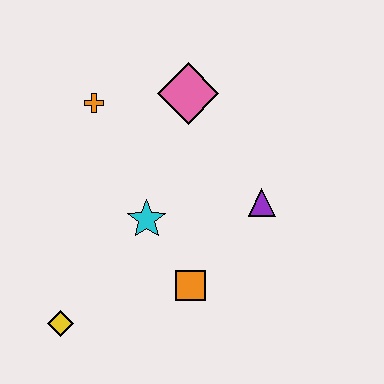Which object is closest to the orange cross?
The pink diamond is closest to the orange cross.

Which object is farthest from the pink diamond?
The yellow diamond is farthest from the pink diamond.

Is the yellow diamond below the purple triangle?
Yes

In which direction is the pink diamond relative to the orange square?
The pink diamond is above the orange square.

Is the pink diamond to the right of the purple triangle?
No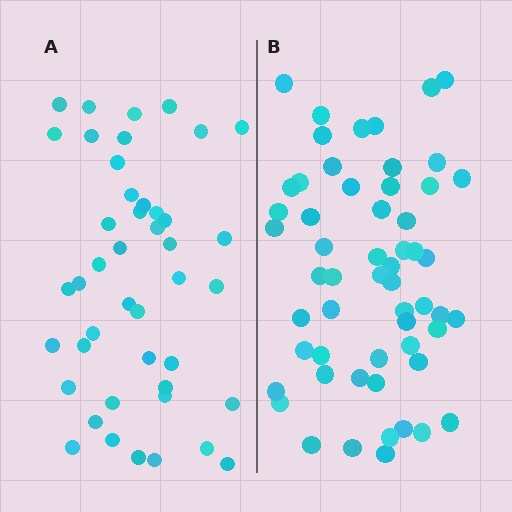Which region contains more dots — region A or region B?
Region B (the right region) has more dots.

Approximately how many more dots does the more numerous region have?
Region B has roughly 12 or so more dots than region A.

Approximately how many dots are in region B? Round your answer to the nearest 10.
About 60 dots. (The exact count is 56, which rounds to 60.)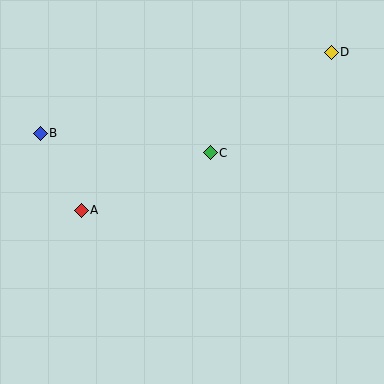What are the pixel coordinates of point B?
Point B is at (40, 133).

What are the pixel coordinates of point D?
Point D is at (331, 52).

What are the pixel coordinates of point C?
Point C is at (210, 153).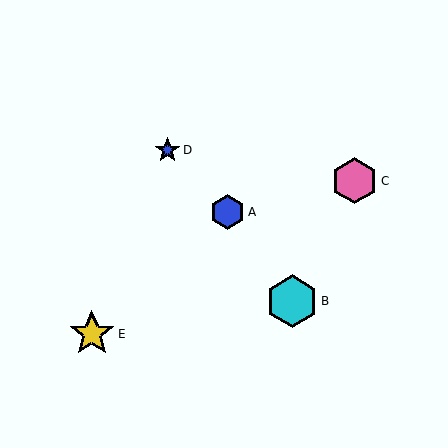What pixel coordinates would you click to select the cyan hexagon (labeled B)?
Click at (292, 301) to select the cyan hexagon B.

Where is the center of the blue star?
The center of the blue star is at (167, 150).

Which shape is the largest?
The cyan hexagon (labeled B) is the largest.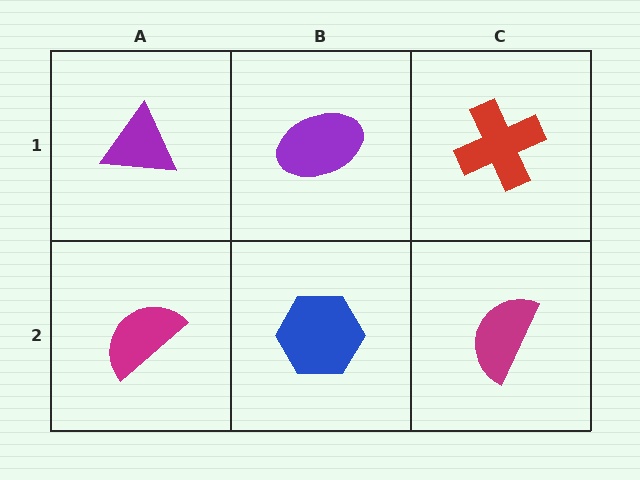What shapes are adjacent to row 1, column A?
A magenta semicircle (row 2, column A), a purple ellipse (row 1, column B).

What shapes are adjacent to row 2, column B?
A purple ellipse (row 1, column B), a magenta semicircle (row 2, column A), a magenta semicircle (row 2, column C).